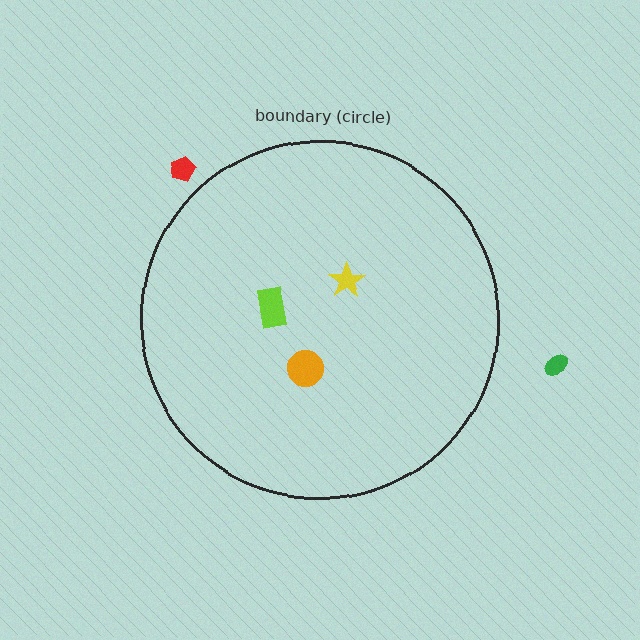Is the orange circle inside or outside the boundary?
Inside.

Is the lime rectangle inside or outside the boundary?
Inside.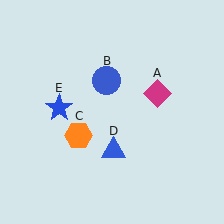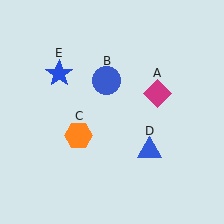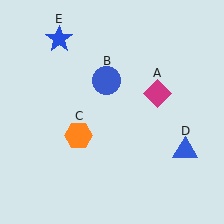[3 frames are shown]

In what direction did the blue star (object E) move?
The blue star (object E) moved up.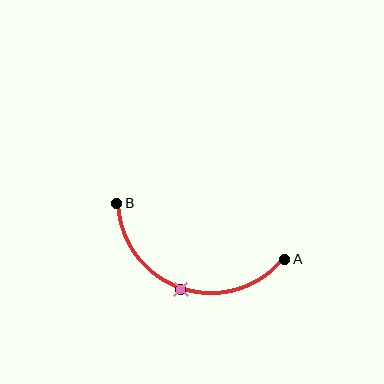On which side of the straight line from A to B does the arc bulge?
The arc bulges below the straight line connecting A and B.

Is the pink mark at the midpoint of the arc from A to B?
Yes. The pink mark lies on the arc at equal arc-length from both A and B — it is the arc midpoint.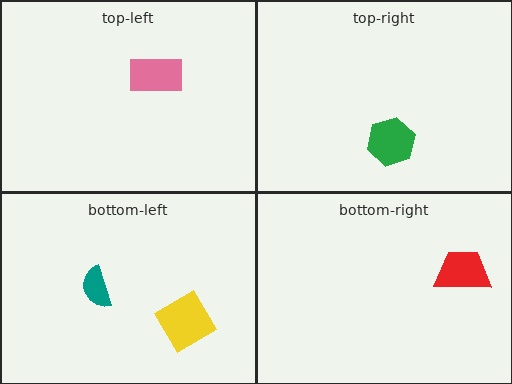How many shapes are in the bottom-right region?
1.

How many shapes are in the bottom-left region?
2.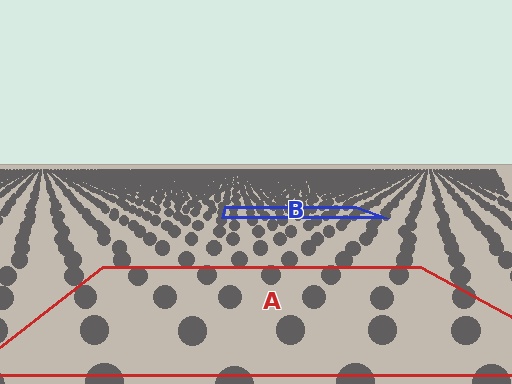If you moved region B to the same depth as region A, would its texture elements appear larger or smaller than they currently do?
They would appear larger. At a closer depth, the same texture elements are projected at a bigger on-screen size.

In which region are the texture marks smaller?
The texture marks are smaller in region B, because it is farther away.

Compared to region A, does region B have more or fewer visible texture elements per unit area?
Region B has more texture elements per unit area — they are packed more densely because it is farther away.